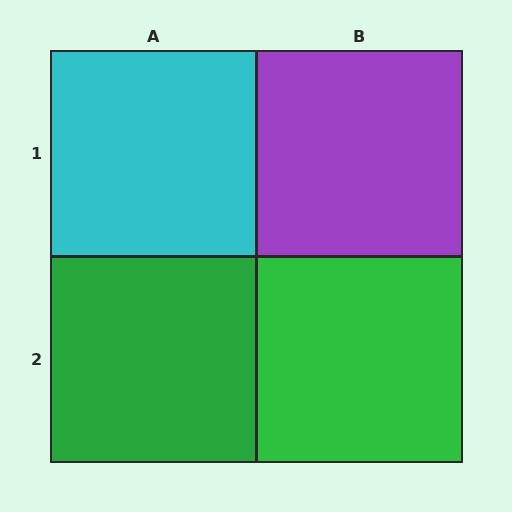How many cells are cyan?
1 cell is cyan.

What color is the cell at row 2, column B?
Green.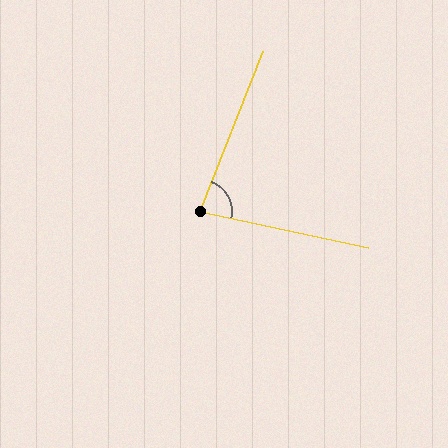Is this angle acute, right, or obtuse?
It is acute.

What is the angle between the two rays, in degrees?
Approximately 80 degrees.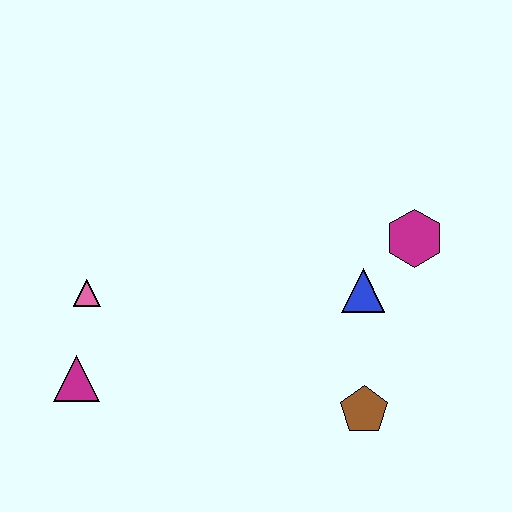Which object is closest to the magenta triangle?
The pink triangle is closest to the magenta triangle.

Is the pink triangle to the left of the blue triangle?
Yes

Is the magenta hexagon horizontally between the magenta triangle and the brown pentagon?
No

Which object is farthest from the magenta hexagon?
The magenta triangle is farthest from the magenta hexagon.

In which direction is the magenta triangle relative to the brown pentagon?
The magenta triangle is to the left of the brown pentagon.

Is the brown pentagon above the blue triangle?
No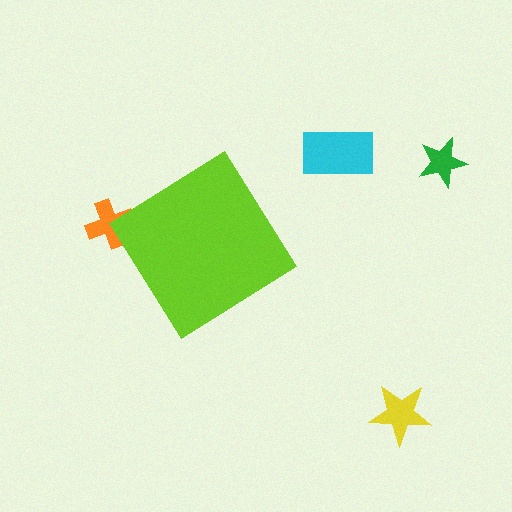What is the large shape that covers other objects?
A lime diamond.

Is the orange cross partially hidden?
Yes, the orange cross is partially hidden behind the lime diamond.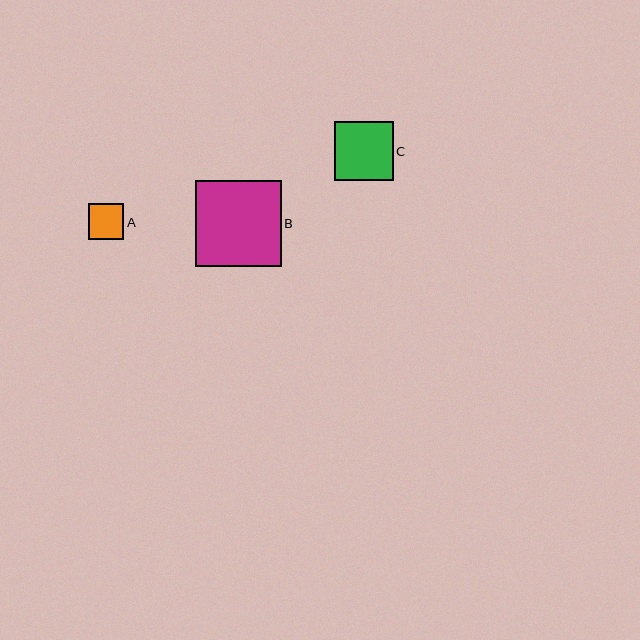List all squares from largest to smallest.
From largest to smallest: B, C, A.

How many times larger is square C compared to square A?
Square C is approximately 1.6 times the size of square A.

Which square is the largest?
Square B is the largest with a size of approximately 86 pixels.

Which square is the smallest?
Square A is the smallest with a size of approximately 36 pixels.